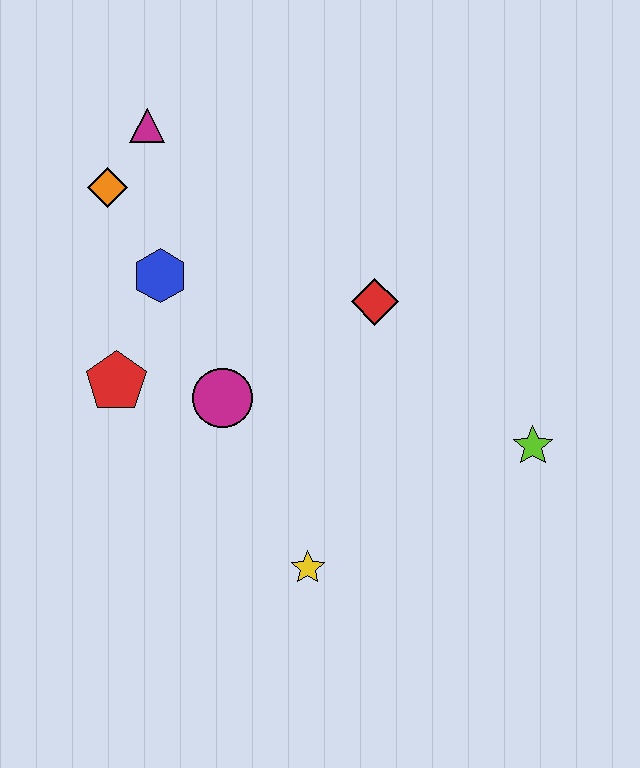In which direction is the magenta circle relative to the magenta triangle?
The magenta circle is below the magenta triangle.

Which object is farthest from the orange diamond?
The lime star is farthest from the orange diamond.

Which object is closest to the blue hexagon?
The orange diamond is closest to the blue hexagon.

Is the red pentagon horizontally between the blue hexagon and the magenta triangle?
No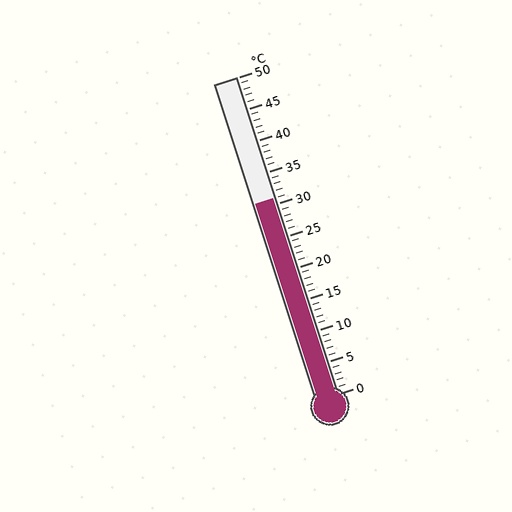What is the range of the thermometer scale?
The thermometer scale ranges from 0°C to 50°C.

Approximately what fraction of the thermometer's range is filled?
The thermometer is filled to approximately 60% of its range.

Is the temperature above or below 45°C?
The temperature is below 45°C.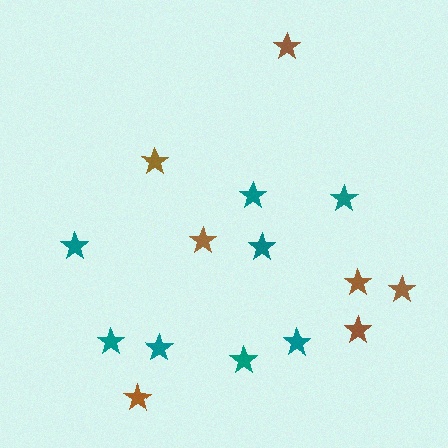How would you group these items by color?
There are 2 groups: one group of brown stars (7) and one group of teal stars (8).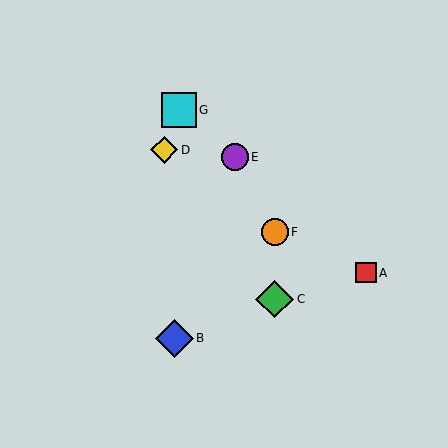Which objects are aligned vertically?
Objects C, F are aligned vertically.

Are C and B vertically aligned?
No, C is at x≈275 and B is at x≈174.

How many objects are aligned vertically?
2 objects (C, F) are aligned vertically.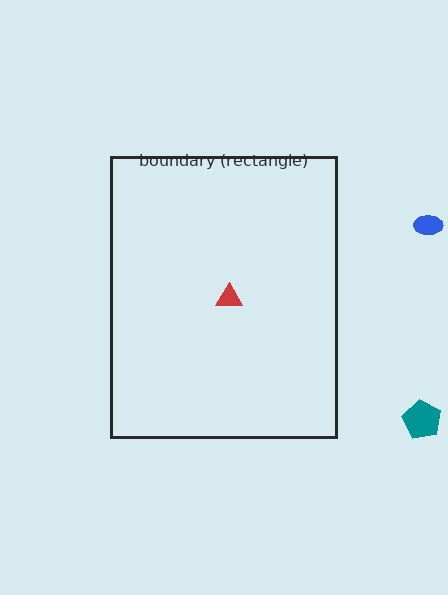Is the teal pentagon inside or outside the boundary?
Outside.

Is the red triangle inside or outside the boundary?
Inside.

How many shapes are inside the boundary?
1 inside, 2 outside.